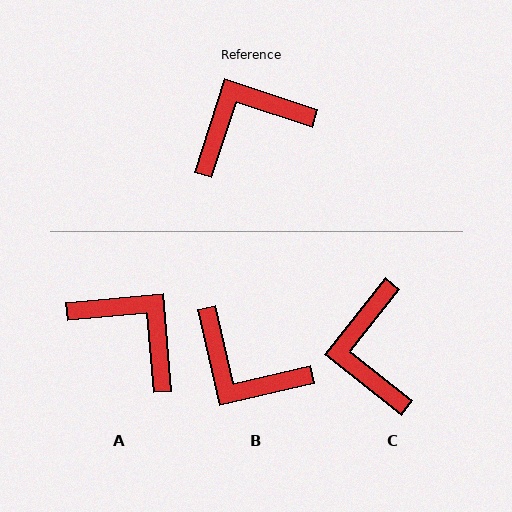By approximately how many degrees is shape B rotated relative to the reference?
Approximately 121 degrees counter-clockwise.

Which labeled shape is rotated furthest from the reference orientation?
B, about 121 degrees away.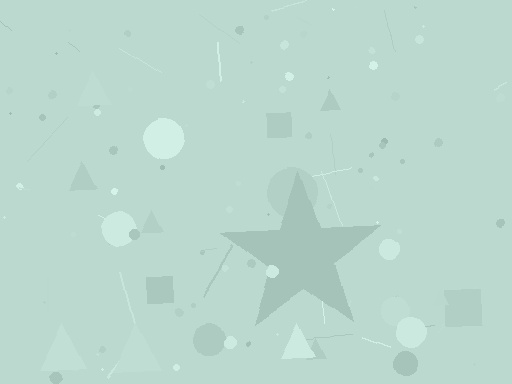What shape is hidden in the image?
A star is hidden in the image.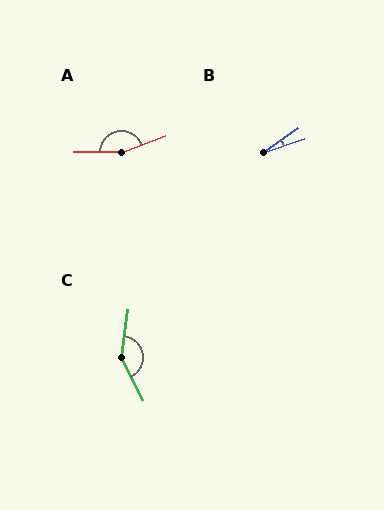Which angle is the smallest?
B, at approximately 17 degrees.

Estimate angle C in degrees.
Approximately 145 degrees.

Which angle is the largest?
A, at approximately 159 degrees.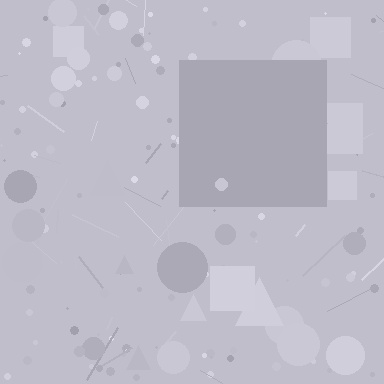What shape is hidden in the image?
A square is hidden in the image.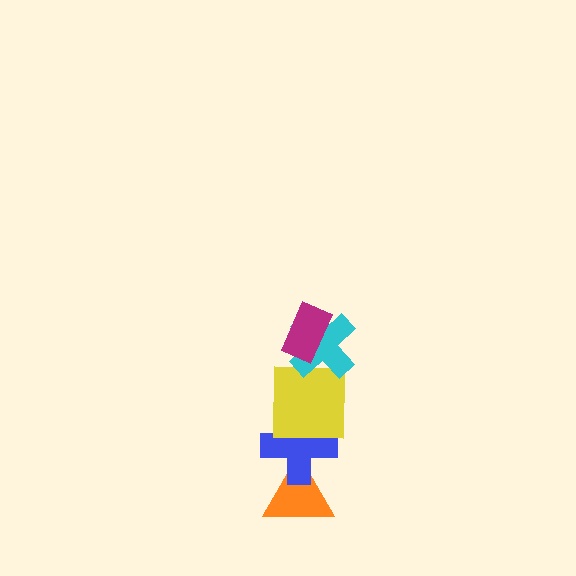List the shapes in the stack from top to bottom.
From top to bottom: the magenta rectangle, the cyan cross, the yellow square, the blue cross, the orange triangle.